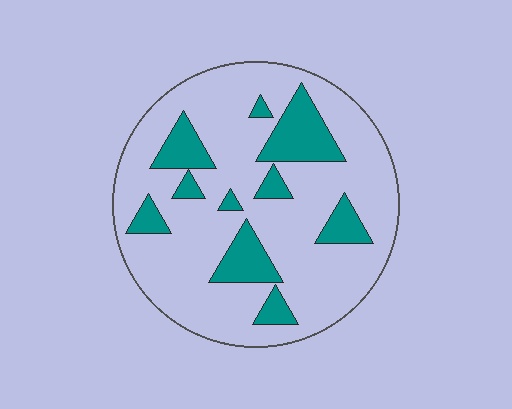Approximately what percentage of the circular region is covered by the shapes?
Approximately 20%.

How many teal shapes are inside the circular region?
10.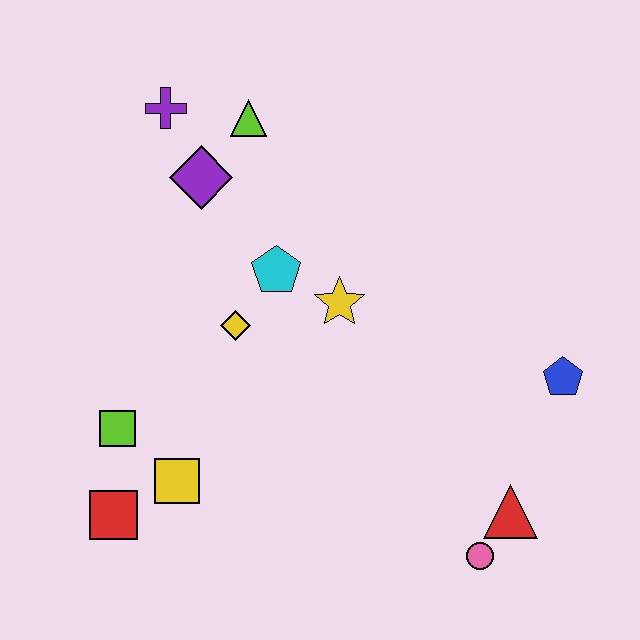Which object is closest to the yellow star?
The cyan pentagon is closest to the yellow star.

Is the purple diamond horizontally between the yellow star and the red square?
Yes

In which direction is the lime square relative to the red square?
The lime square is above the red square.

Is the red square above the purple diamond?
No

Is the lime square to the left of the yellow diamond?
Yes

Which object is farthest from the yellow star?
The red square is farthest from the yellow star.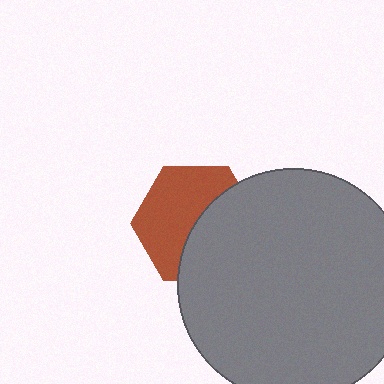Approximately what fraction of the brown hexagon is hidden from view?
Roughly 45% of the brown hexagon is hidden behind the gray circle.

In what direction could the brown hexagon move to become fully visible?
The brown hexagon could move left. That would shift it out from behind the gray circle entirely.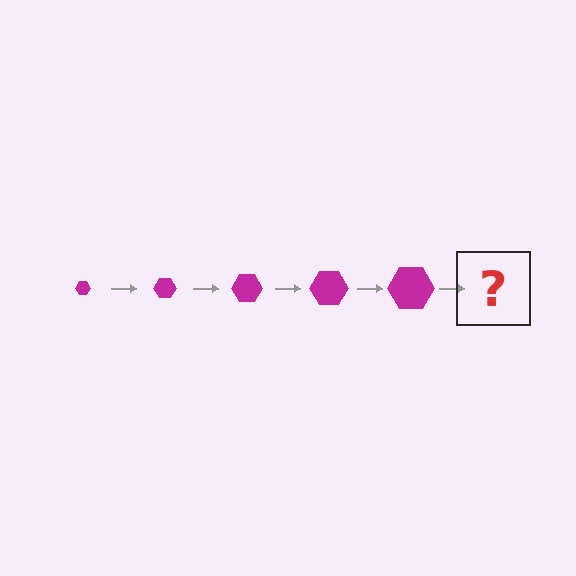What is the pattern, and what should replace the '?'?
The pattern is that the hexagon gets progressively larger each step. The '?' should be a magenta hexagon, larger than the previous one.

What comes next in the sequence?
The next element should be a magenta hexagon, larger than the previous one.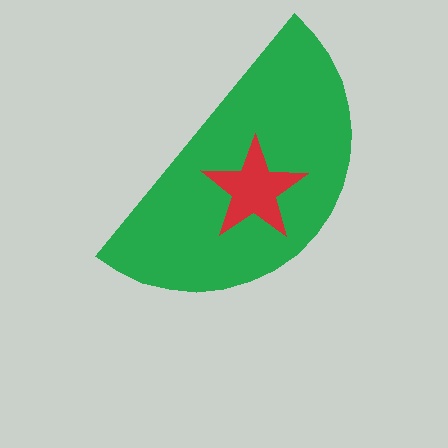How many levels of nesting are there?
2.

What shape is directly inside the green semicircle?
The red star.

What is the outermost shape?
The green semicircle.